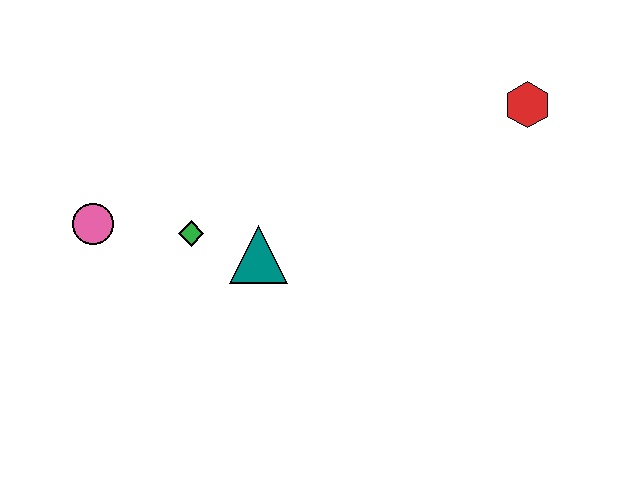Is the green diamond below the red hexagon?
Yes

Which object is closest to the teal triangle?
The green diamond is closest to the teal triangle.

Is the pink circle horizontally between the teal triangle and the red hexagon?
No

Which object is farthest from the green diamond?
The red hexagon is farthest from the green diamond.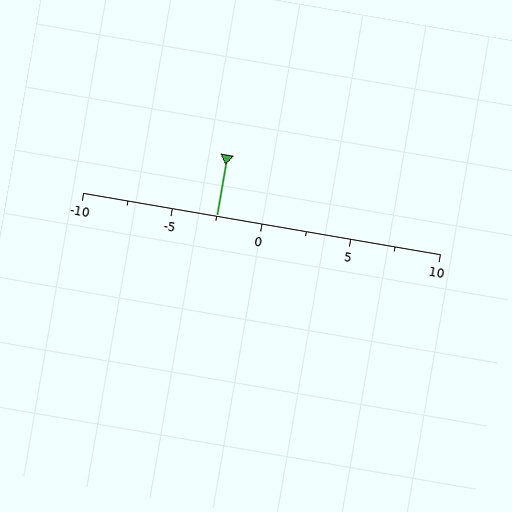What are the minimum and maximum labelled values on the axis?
The axis runs from -10 to 10.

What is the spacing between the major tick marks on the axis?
The major ticks are spaced 5 apart.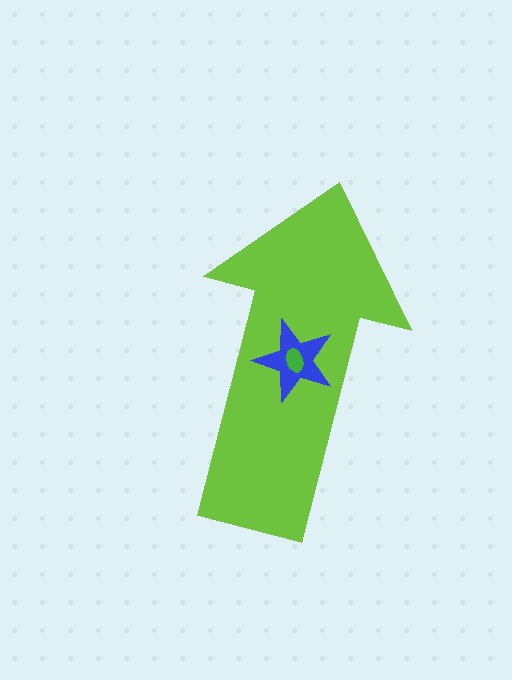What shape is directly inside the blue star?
The green ellipse.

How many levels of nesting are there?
3.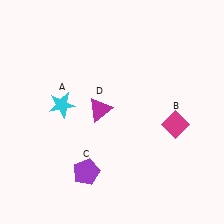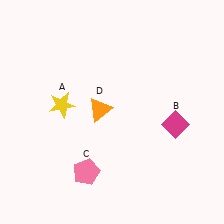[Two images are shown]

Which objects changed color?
A changed from cyan to yellow. C changed from purple to pink. D changed from magenta to orange.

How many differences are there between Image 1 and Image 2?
There are 3 differences between the two images.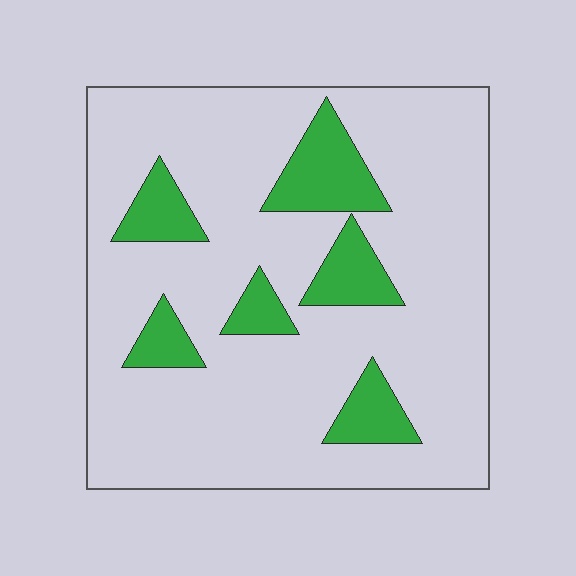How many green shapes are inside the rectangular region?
6.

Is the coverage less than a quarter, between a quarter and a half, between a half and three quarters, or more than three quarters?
Less than a quarter.